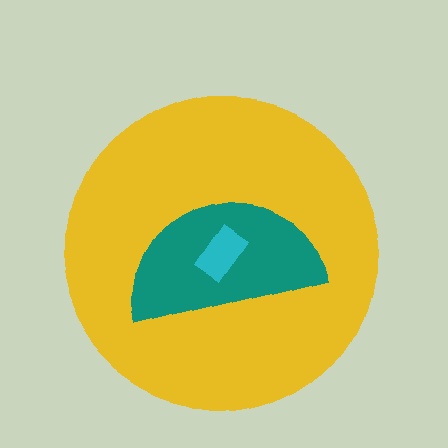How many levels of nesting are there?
3.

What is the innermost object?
The cyan rectangle.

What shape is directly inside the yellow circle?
The teal semicircle.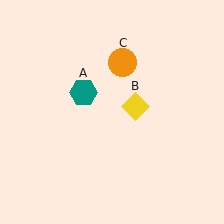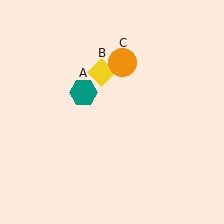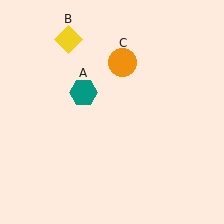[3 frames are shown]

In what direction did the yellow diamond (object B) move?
The yellow diamond (object B) moved up and to the left.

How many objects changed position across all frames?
1 object changed position: yellow diamond (object B).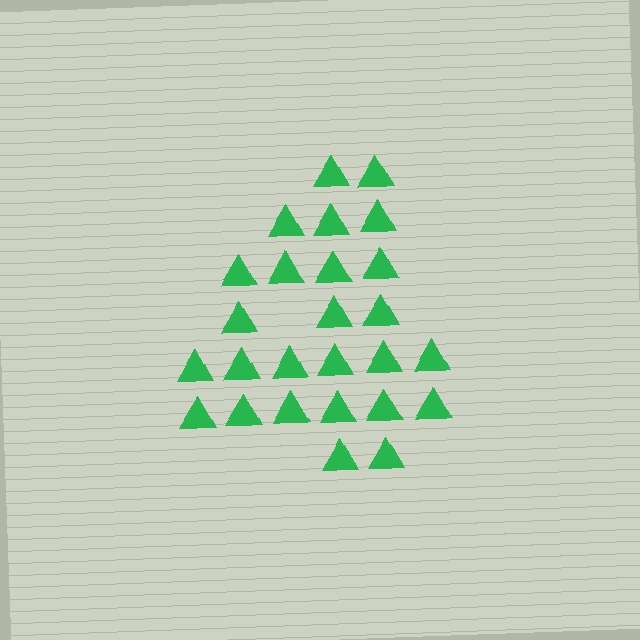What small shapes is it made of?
It is made of small triangles.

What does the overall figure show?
The overall figure shows the digit 4.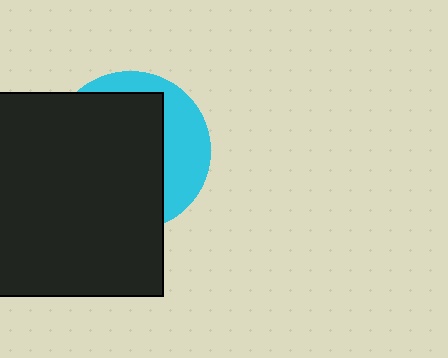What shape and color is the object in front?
The object in front is a black square.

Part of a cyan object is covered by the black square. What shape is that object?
It is a circle.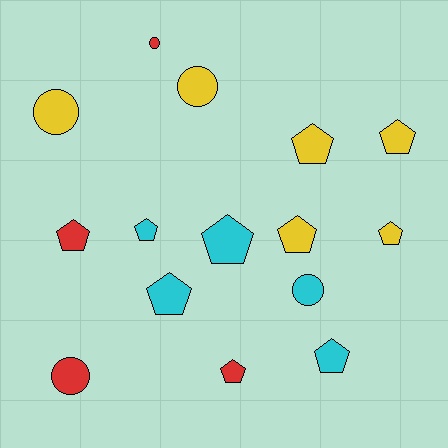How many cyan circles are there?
There is 1 cyan circle.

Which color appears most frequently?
Yellow, with 6 objects.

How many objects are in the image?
There are 15 objects.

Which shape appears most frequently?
Pentagon, with 10 objects.